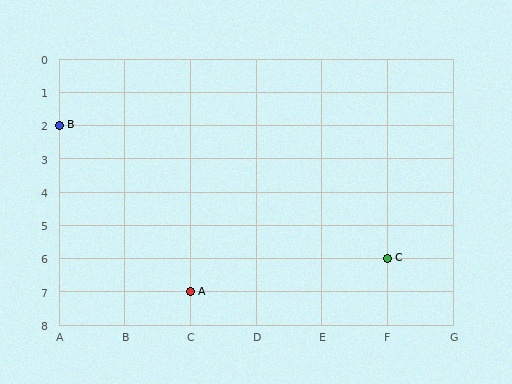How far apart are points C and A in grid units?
Points C and A are 3 columns and 1 row apart (about 3.2 grid units diagonally).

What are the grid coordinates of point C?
Point C is at grid coordinates (F, 6).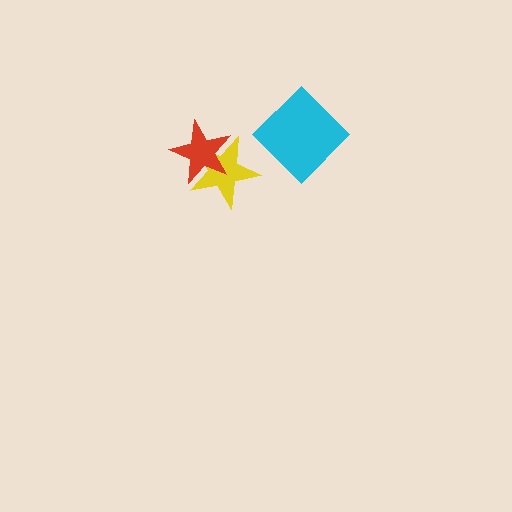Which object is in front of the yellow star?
The red star is in front of the yellow star.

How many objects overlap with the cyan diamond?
0 objects overlap with the cyan diamond.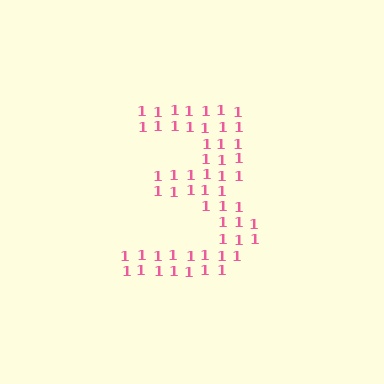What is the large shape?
The large shape is the digit 3.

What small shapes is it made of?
It is made of small digit 1's.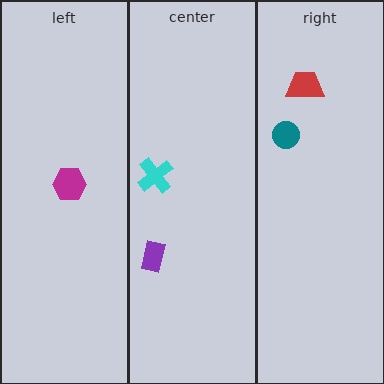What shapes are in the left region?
The magenta hexagon.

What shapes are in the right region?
The teal circle, the red trapezoid.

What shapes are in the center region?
The cyan cross, the purple rectangle.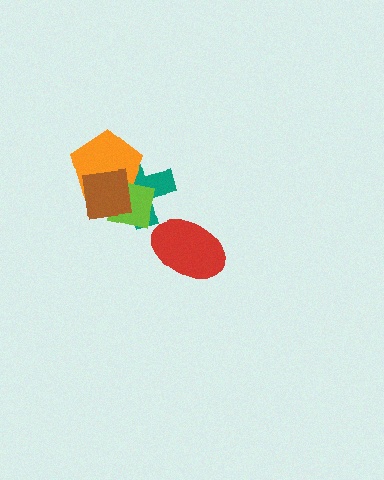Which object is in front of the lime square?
The brown square is in front of the lime square.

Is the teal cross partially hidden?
Yes, it is partially covered by another shape.